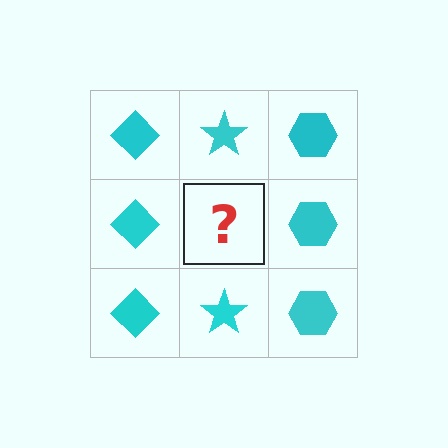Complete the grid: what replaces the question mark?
The question mark should be replaced with a cyan star.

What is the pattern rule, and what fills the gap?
The rule is that each column has a consistent shape. The gap should be filled with a cyan star.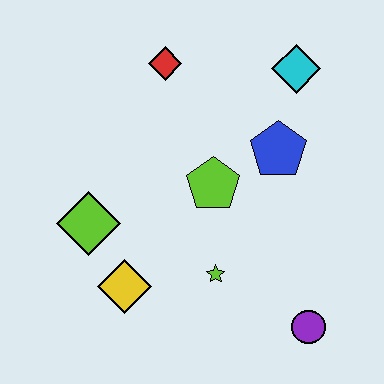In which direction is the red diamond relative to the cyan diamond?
The red diamond is to the left of the cyan diamond.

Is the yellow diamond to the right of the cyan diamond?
No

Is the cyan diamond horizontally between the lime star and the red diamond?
No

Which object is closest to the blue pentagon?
The lime pentagon is closest to the blue pentagon.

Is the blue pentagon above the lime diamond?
Yes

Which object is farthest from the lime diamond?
The cyan diamond is farthest from the lime diamond.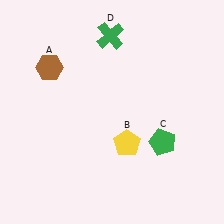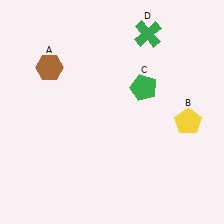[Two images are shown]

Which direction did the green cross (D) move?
The green cross (D) moved right.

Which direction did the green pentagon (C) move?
The green pentagon (C) moved up.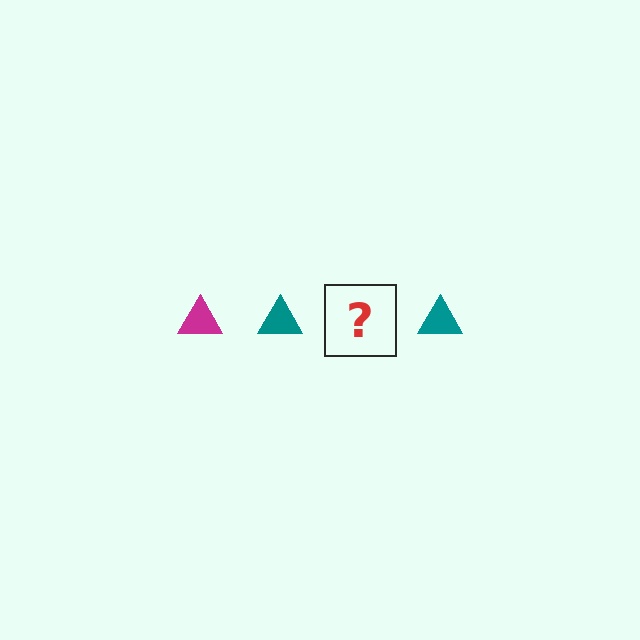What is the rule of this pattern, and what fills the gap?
The rule is that the pattern cycles through magenta, teal triangles. The gap should be filled with a magenta triangle.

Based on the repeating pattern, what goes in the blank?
The blank should be a magenta triangle.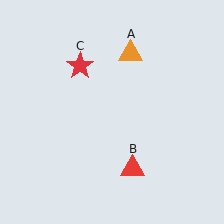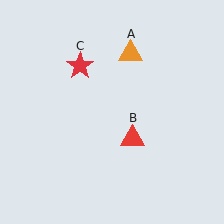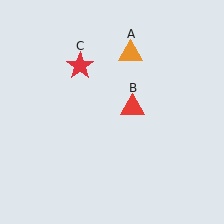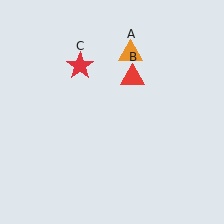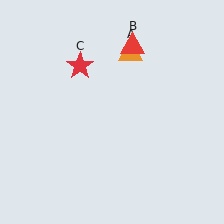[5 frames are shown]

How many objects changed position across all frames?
1 object changed position: red triangle (object B).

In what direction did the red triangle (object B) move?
The red triangle (object B) moved up.